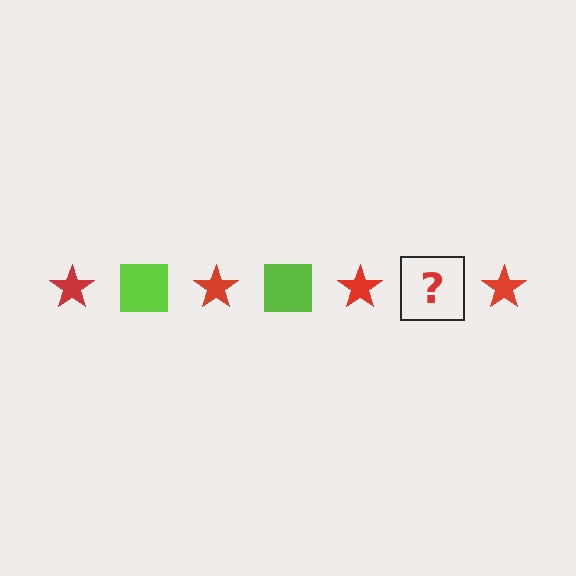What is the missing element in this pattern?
The missing element is a lime square.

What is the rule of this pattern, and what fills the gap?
The rule is that the pattern alternates between red star and lime square. The gap should be filled with a lime square.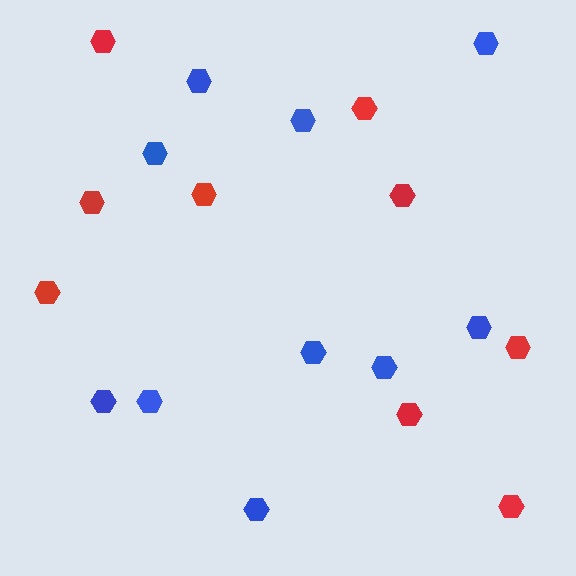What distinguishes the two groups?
There are 2 groups: one group of red hexagons (9) and one group of blue hexagons (10).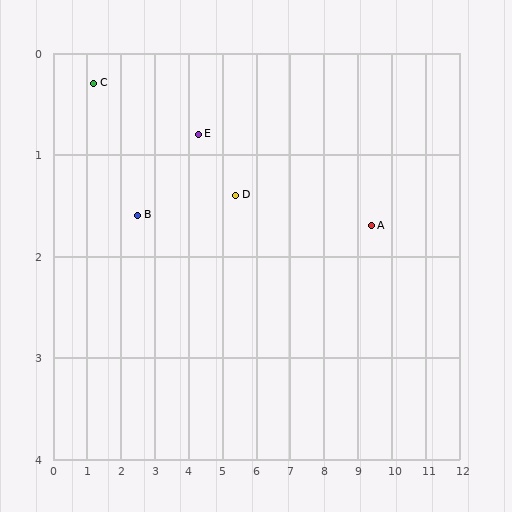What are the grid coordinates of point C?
Point C is at approximately (1.2, 0.3).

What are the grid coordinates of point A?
Point A is at approximately (9.4, 1.7).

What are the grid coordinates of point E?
Point E is at approximately (4.3, 0.8).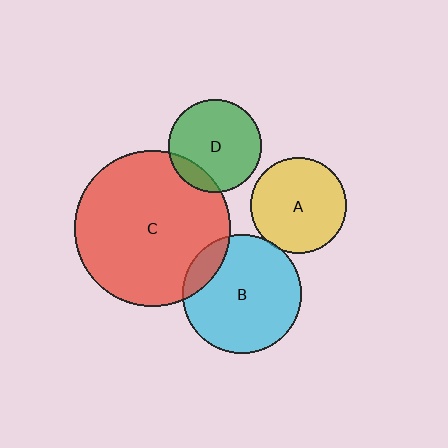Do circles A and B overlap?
Yes.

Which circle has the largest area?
Circle C (red).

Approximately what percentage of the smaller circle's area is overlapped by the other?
Approximately 5%.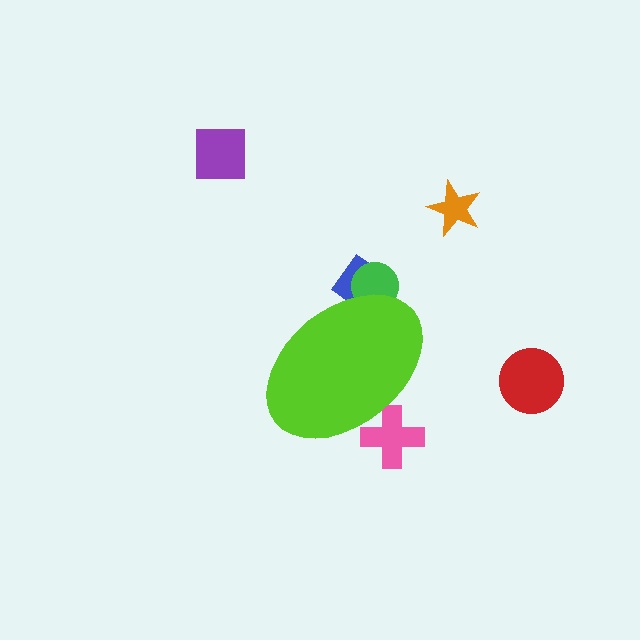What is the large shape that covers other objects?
A lime ellipse.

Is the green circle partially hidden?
Yes, the green circle is partially hidden behind the lime ellipse.